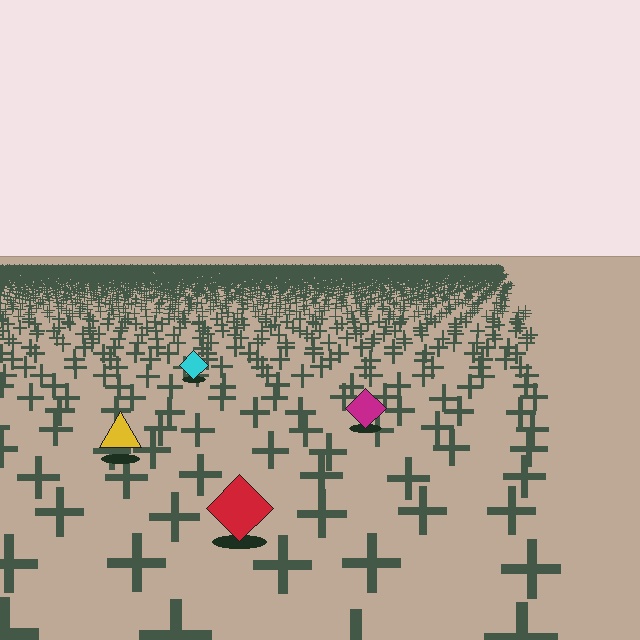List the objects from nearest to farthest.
From nearest to farthest: the red diamond, the yellow triangle, the magenta diamond, the cyan diamond.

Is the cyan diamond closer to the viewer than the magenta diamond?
No. The magenta diamond is closer — you can tell from the texture gradient: the ground texture is coarser near it.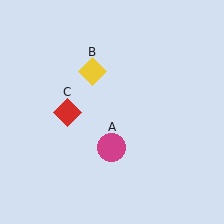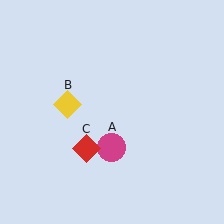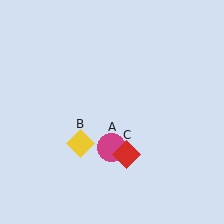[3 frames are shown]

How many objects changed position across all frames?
2 objects changed position: yellow diamond (object B), red diamond (object C).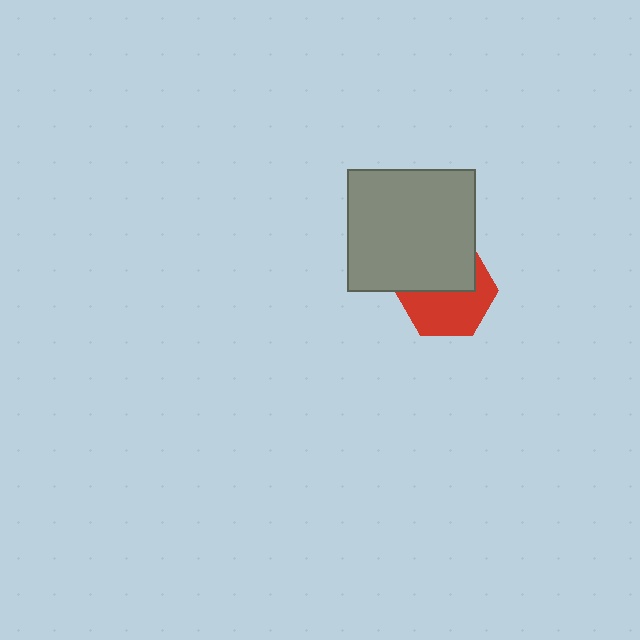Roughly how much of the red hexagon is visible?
About half of it is visible (roughly 56%).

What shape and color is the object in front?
The object in front is a gray rectangle.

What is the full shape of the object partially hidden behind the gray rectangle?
The partially hidden object is a red hexagon.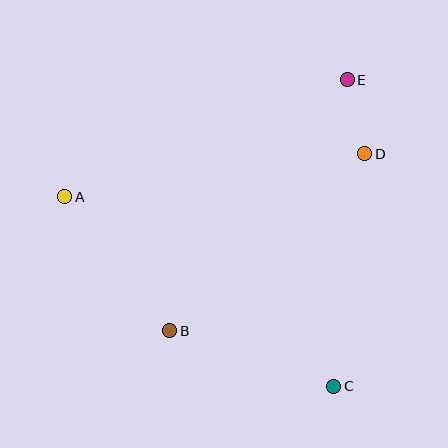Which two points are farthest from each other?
Points A and C are farthest from each other.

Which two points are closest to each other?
Points D and E are closest to each other.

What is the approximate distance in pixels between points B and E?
The distance between B and E is approximately 307 pixels.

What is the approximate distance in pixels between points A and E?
The distance between A and E is approximately 306 pixels.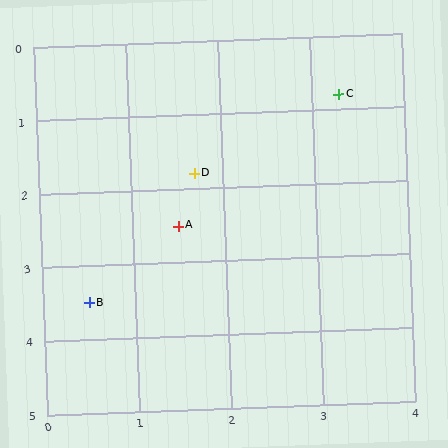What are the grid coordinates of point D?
Point D is at approximately (1.7, 1.8).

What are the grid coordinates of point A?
Point A is at approximately (1.5, 2.5).